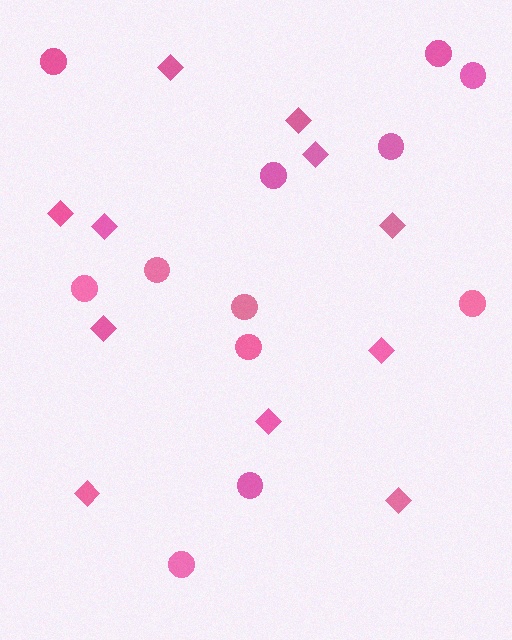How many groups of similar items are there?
There are 2 groups: one group of circles (12) and one group of diamonds (11).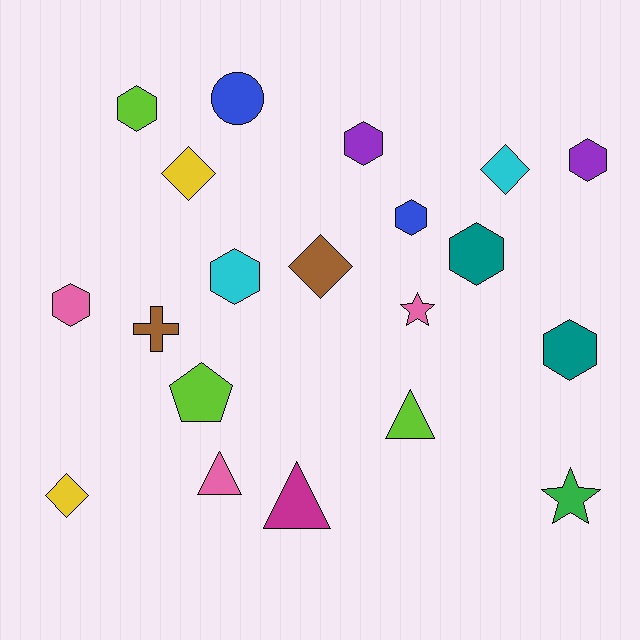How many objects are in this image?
There are 20 objects.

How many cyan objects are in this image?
There are 2 cyan objects.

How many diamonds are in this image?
There are 4 diamonds.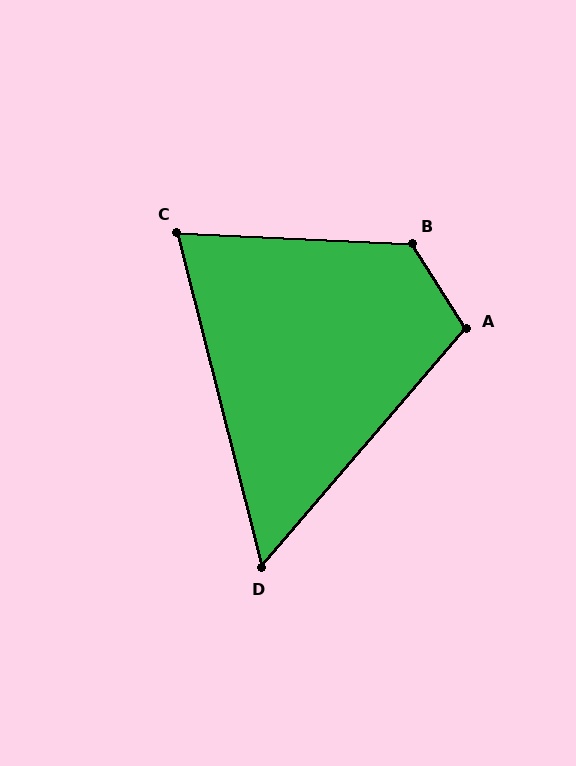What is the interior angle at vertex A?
Approximately 107 degrees (obtuse).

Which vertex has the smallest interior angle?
D, at approximately 55 degrees.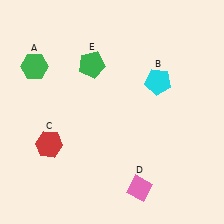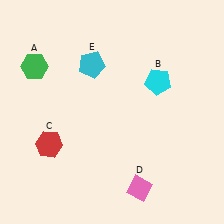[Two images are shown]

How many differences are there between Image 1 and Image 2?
There is 1 difference between the two images.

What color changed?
The pentagon (E) changed from green in Image 1 to cyan in Image 2.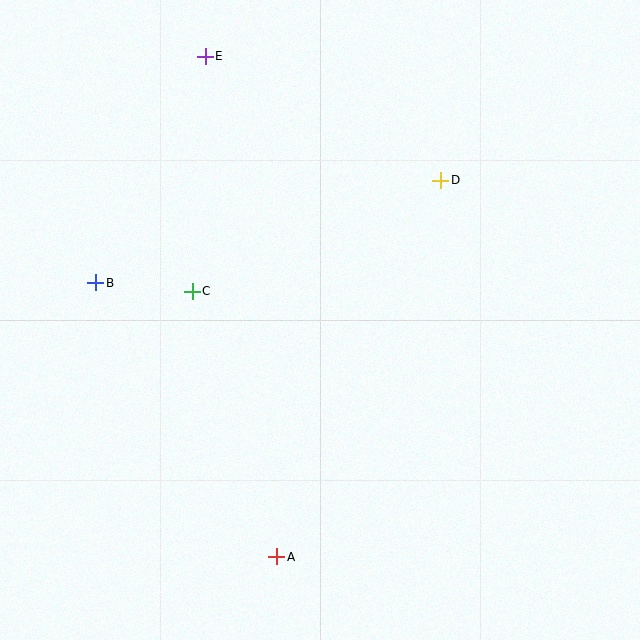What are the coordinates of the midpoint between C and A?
The midpoint between C and A is at (234, 424).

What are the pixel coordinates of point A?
Point A is at (277, 557).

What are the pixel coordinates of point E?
Point E is at (205, 56).